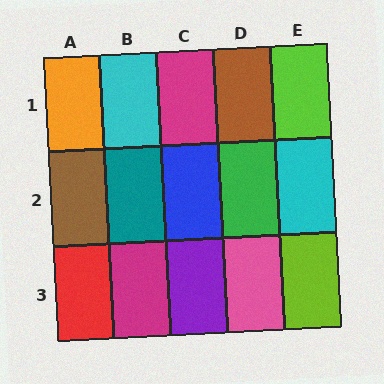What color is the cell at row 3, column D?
Pink.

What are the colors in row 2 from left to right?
Brown, teal, blue, green, cyan.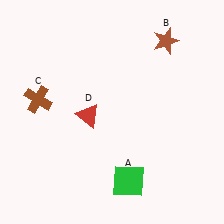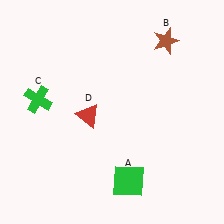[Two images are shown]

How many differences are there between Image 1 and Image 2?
There is 1 difference between the two images.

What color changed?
The cross (C) changed from brown in Image 1 to green in Image 2.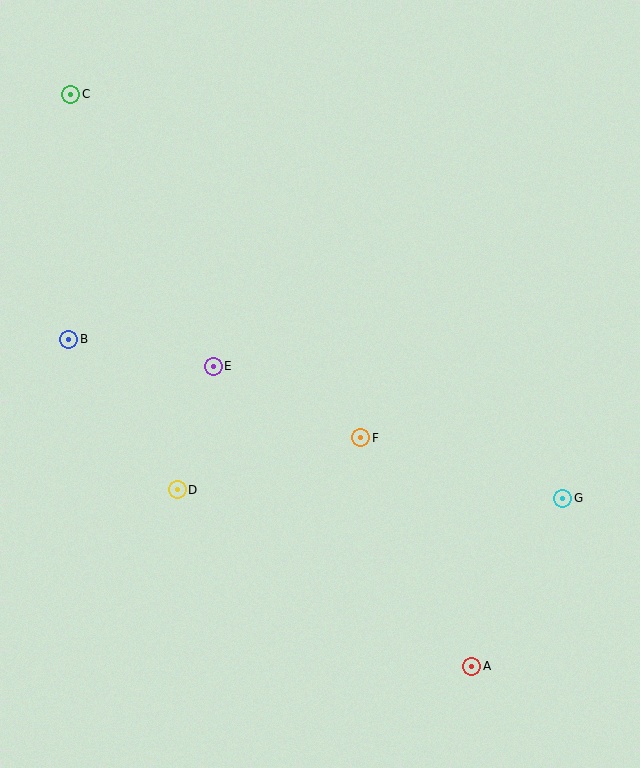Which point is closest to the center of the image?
Point F at (361, 438) is closest to the center.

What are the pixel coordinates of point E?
Point E is at (213, 366).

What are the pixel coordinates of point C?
Point C is at (71, 94).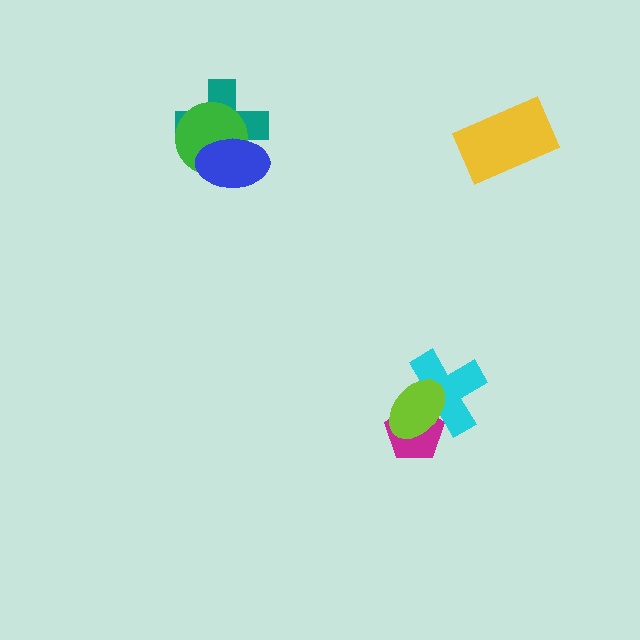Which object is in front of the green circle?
The blue ellipse is in front of the green circle.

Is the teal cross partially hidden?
Yes, it is partially covered by another shape.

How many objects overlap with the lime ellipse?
2 objects overlap with the lime ellipse.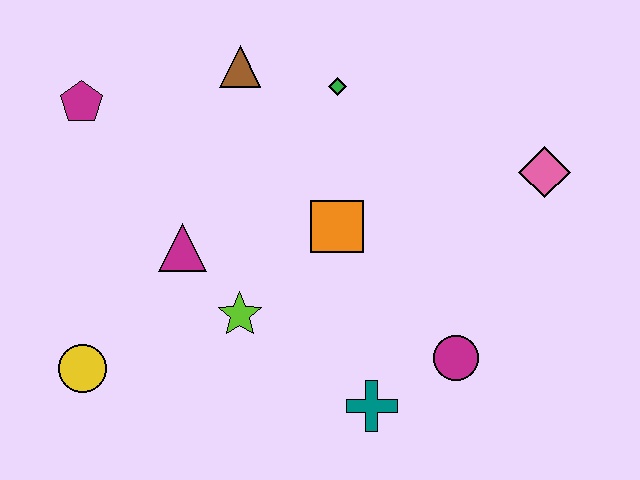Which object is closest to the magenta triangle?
The lime star is closest to the magenta triangle.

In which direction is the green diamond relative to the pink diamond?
The green diamond is to the left of the pink diamond.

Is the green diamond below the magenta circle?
No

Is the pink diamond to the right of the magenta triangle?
Yes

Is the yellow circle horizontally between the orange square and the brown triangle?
No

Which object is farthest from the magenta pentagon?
The pink diamond is farthest from the magenta pentagon.